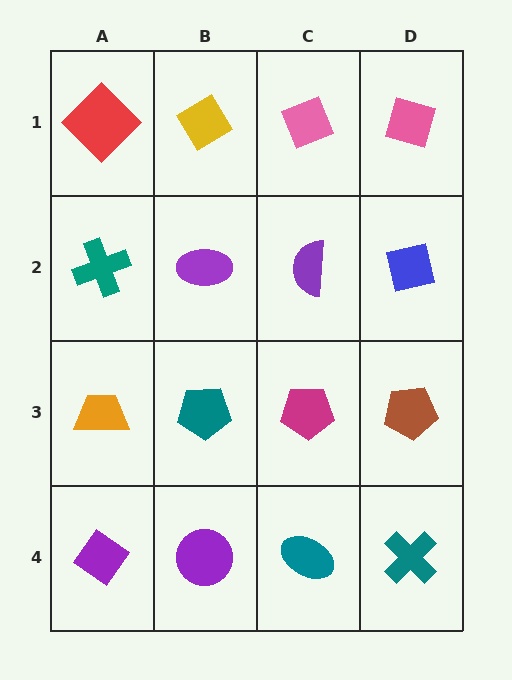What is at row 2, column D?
A blue square.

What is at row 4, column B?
A purple circle.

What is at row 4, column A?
A purple diamond.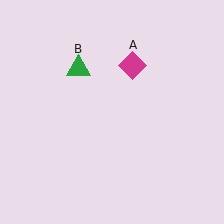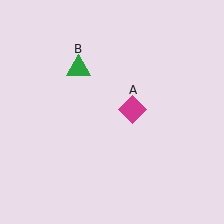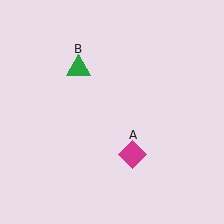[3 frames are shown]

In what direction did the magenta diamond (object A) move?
The magenta diamond (object A) moved down.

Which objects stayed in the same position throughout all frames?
Green triangle (object B) remained stationary.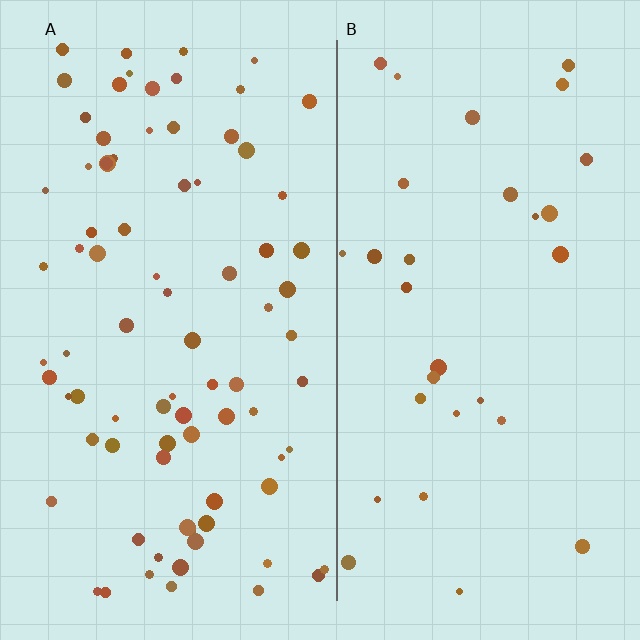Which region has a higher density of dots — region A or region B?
A (the left).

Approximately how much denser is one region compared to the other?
Approximately 2.7× — region A over region B.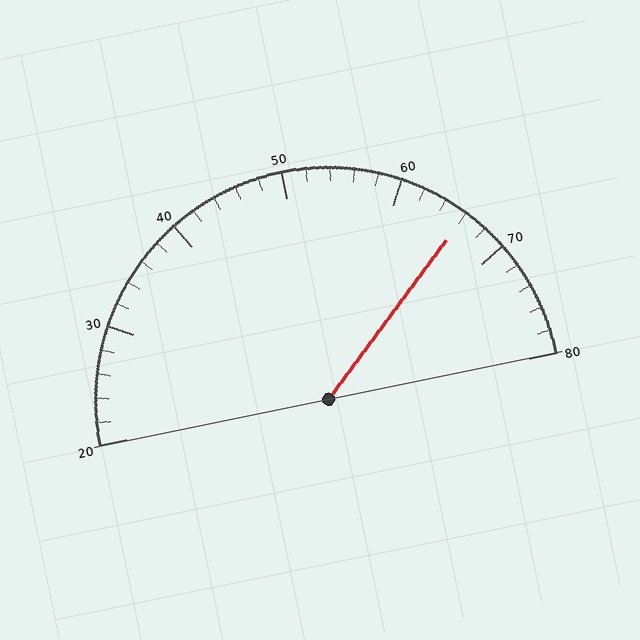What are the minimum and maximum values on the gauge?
The gauge ranges from 20 to 80.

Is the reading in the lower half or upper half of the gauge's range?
The reading is in the upper half of the range (20 to 80).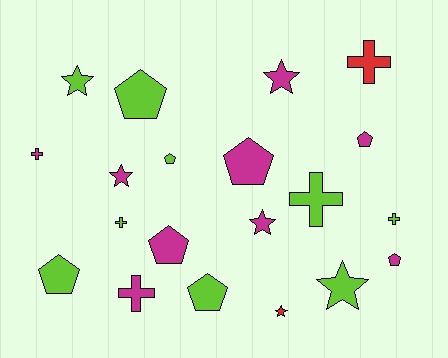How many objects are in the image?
There are 20 objects.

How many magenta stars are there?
There are 3 magenta stars.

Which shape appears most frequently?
Pentagon, with 8 objects.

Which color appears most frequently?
Lime, with 9 objects.